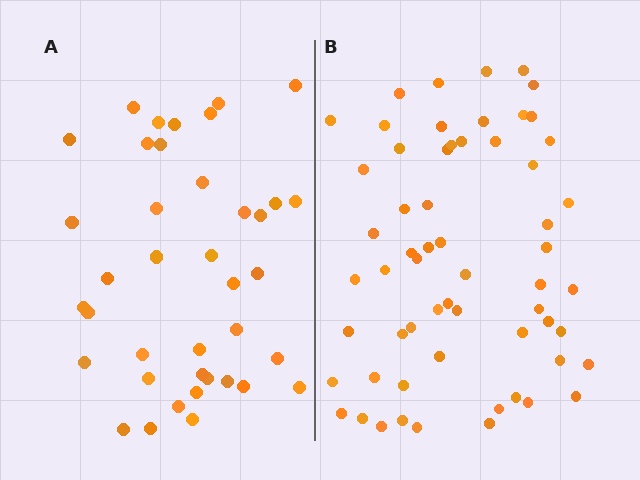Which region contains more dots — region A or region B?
Region B (the right region) has more dots.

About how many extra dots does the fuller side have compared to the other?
Region B has approximately 20 more dots than region A.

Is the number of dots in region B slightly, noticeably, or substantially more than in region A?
Region B has substantially more. The ratio is roughly 1.5 to 1.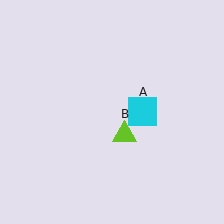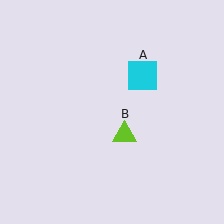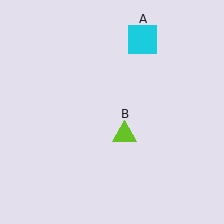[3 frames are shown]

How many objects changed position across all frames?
1 object changed position: cyan square (object A).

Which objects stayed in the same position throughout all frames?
Lime triangle (object B) remained stationary.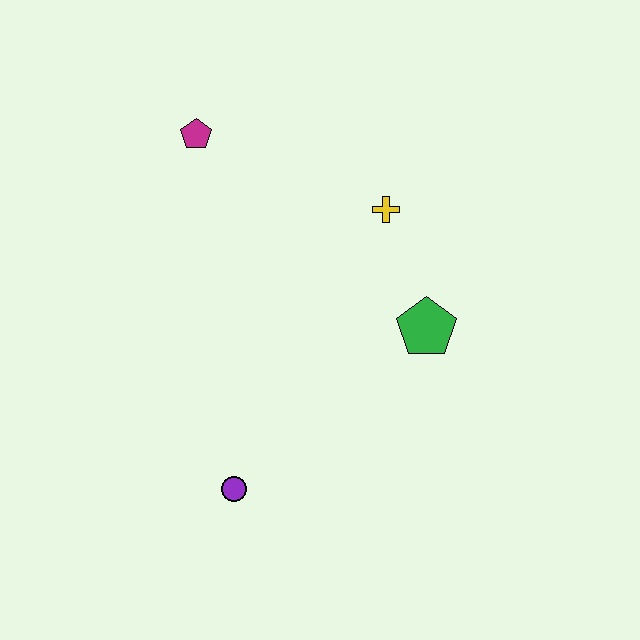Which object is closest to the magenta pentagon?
The yellow cross is closest to the magenta pentagon.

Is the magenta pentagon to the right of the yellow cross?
No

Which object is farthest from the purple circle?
The magenta pentagon is farthest from the purple circle.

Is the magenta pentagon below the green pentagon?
No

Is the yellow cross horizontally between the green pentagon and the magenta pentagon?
Yes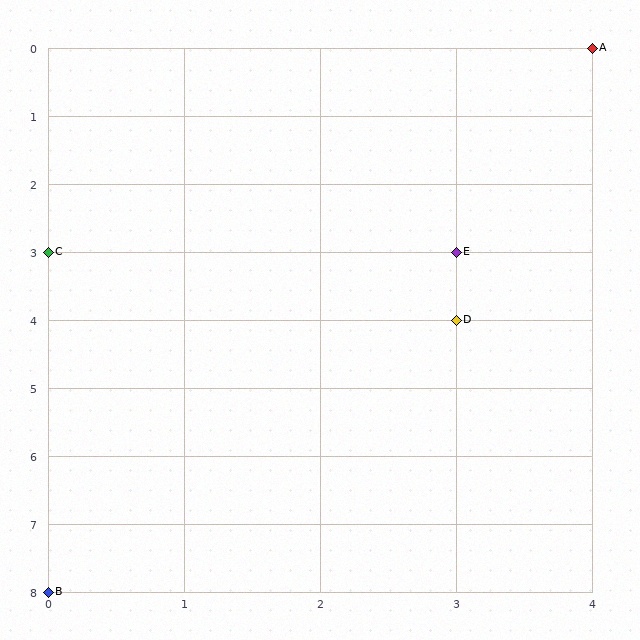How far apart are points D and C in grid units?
Points D and C are 3 columns and 1 row apart (about 3.2 grid units diagonally).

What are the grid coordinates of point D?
Point D is at grid coordinates (3, 4).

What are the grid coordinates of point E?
Point E is at grid coordinates (3, 3).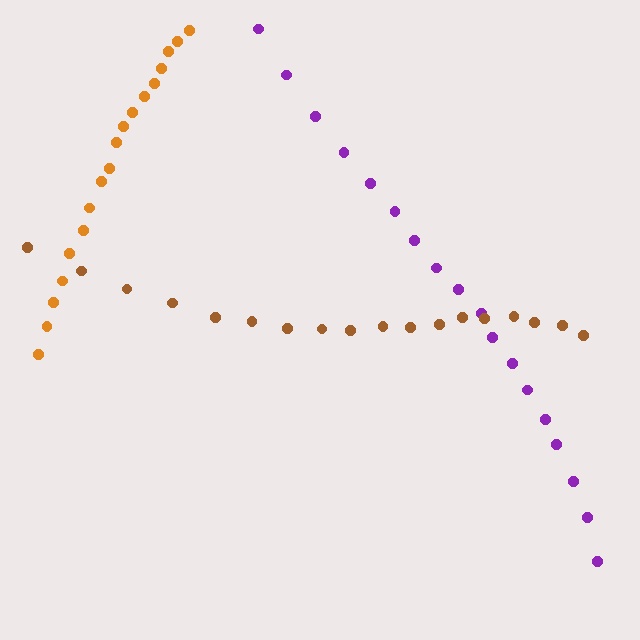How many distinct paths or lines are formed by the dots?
There are 3 distinct paths.